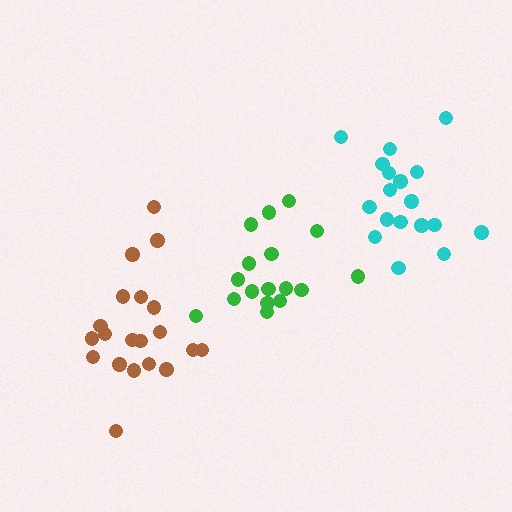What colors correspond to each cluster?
The clusters are colored: cyan, green, brown.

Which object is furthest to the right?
The cyan cluster is rightmost.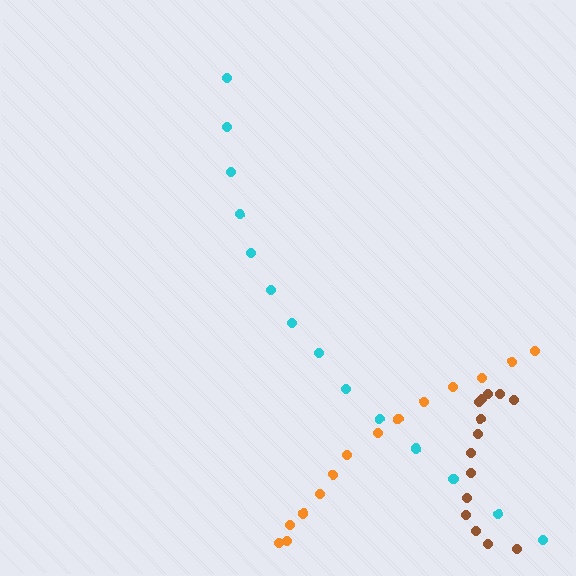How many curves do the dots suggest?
There are 3 distinct paths.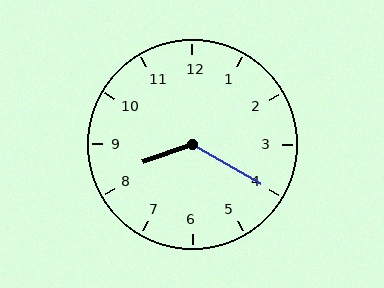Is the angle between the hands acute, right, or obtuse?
It is obtuse.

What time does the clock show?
8:20.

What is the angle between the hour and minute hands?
Approximately 130 degrees.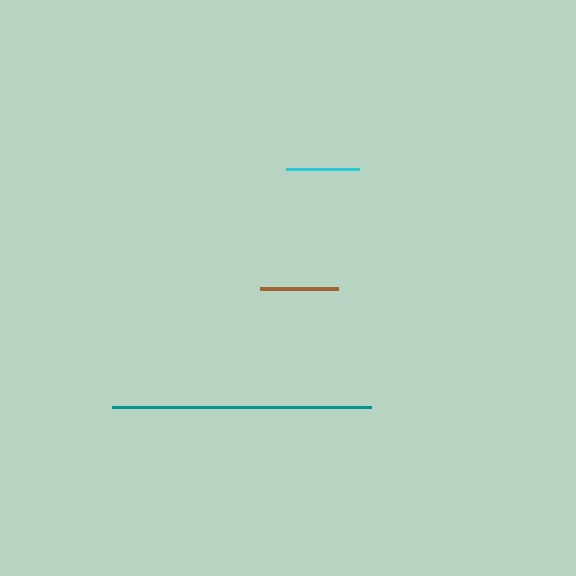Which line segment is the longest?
The teal line is the longest at approximately 259 pixels.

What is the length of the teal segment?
The teal segment is approximately 259 pixels long.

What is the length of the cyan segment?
The cyan segment is approximately 73 pixels long.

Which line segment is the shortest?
The cyan line is the shortest at approximately 73 pixels.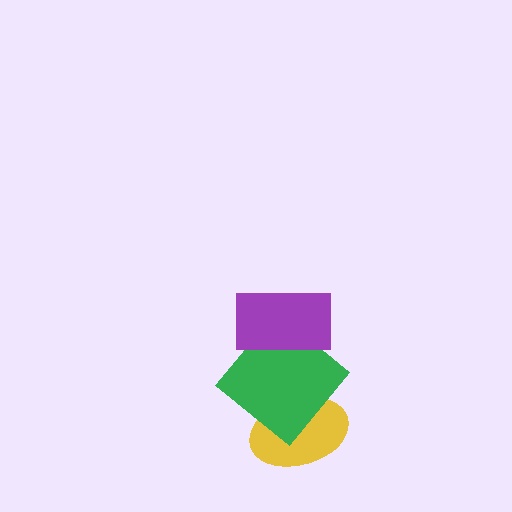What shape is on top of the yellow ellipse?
The green diamond is on top of the yellow ellipse.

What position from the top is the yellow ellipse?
The yellow ellipse is 3rd from the top.